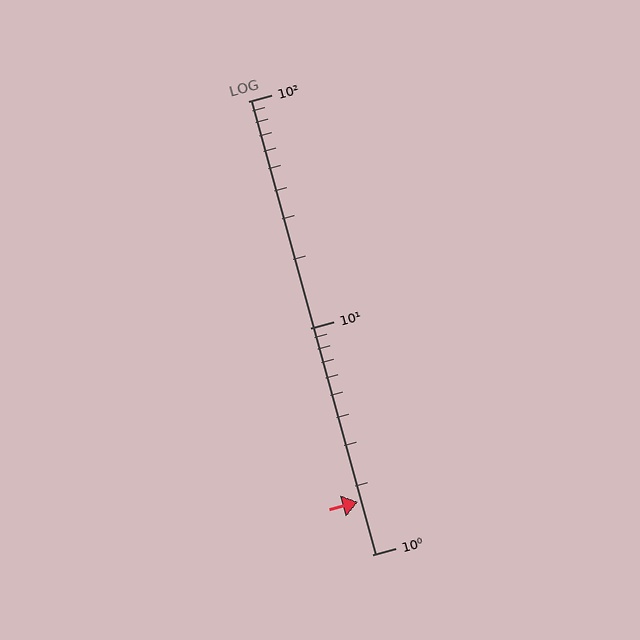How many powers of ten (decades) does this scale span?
The scale spans 2 decades, from 1 to 100.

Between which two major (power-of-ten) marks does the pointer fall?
The pointer is between 1 and 10.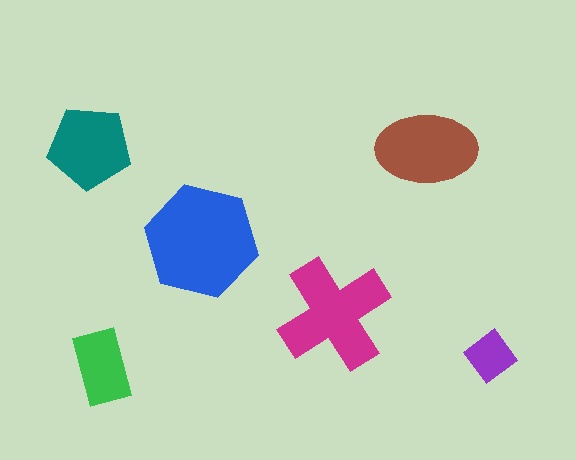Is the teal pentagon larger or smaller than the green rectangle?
Larger.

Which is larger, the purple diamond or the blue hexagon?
The blue hexagon.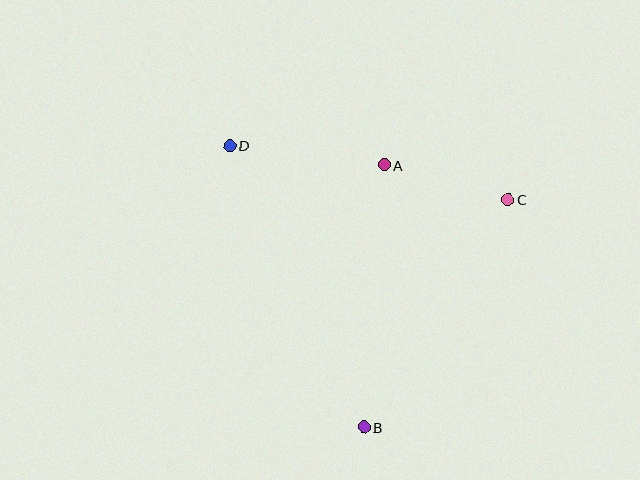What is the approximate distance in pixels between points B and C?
The distance between B and C is approximately 270 pixels.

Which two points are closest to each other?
Points A and C are closest to each other.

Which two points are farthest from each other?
Points B and D are farthest from each other.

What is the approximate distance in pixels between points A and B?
The distance between A and B is approximately 263 pixels.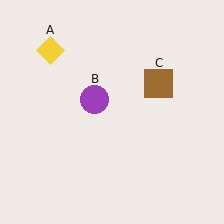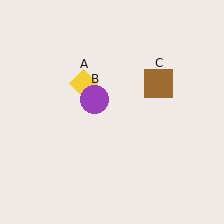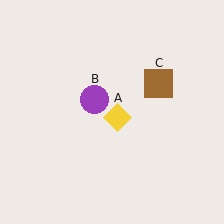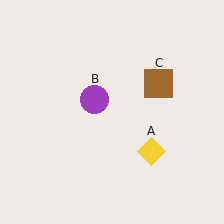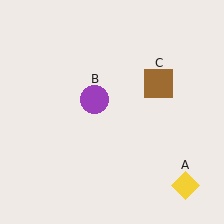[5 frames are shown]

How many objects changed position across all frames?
1 object changed position: yellow diamond (object A).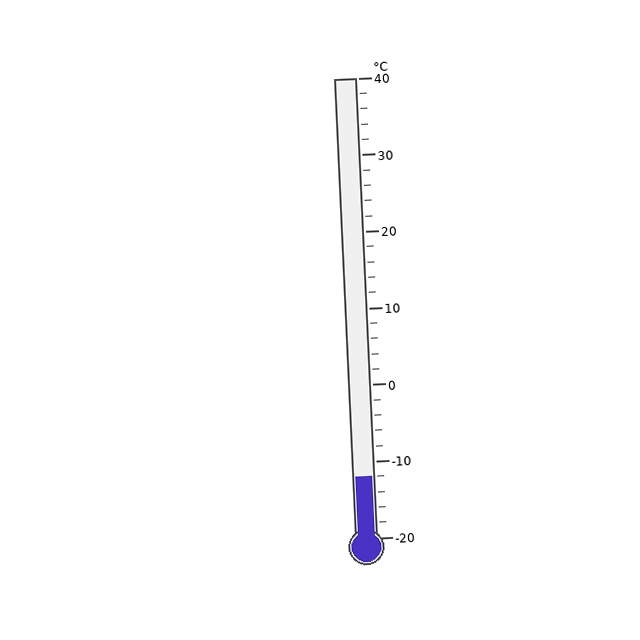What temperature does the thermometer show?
The thermometer shows approximately -12°C.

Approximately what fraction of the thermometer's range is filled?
The thermometer is filled to approximately 15% of its range.